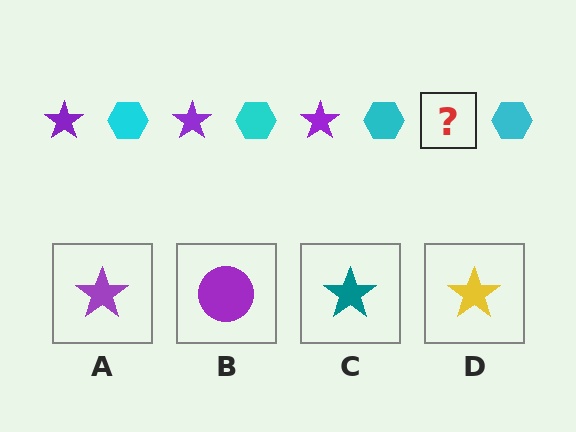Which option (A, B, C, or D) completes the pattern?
A.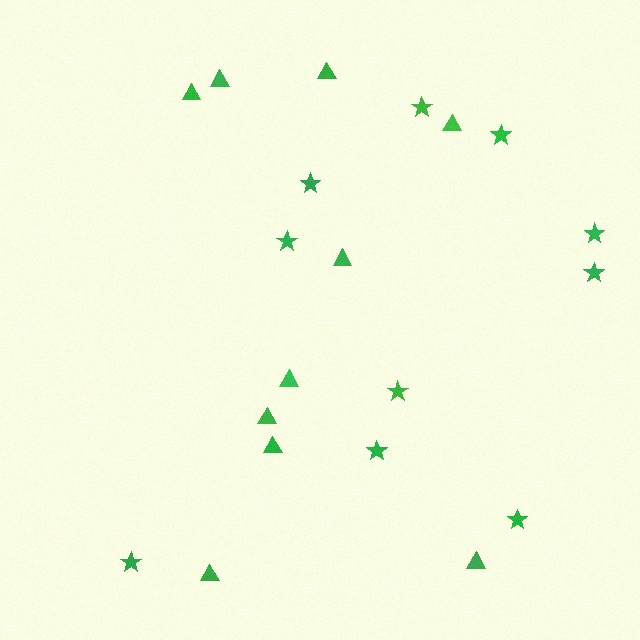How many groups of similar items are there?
There are 2 groups: one group of triangles (10) and one group of stars (10).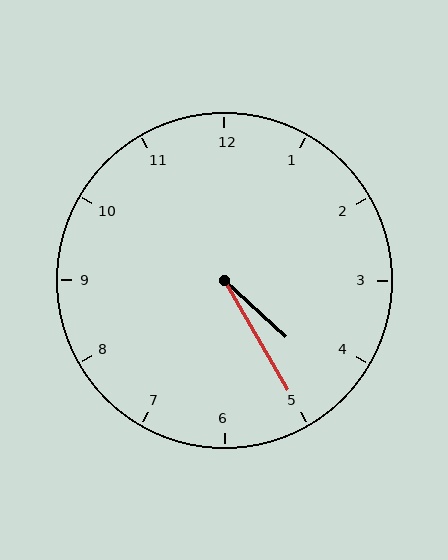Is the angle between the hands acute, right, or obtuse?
It is acute.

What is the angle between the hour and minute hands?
Approximately 18 degrees.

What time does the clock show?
4:25.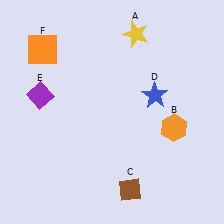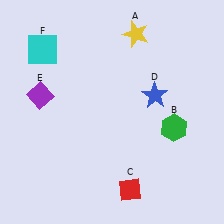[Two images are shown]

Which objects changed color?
B changed from orange to green. C changed from brown to red. F changed from orange to cyan.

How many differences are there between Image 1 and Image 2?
There are 3 differences between the two images.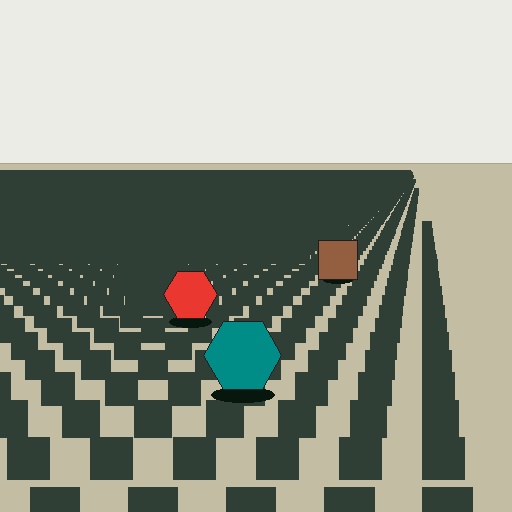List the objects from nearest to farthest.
From nearest to farthest: the teal hexagon, the red hexagon, the brown square.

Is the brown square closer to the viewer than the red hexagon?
No. The red hexagon is closer — you can tell from the texture gradient: the ground texture is coarser near it.